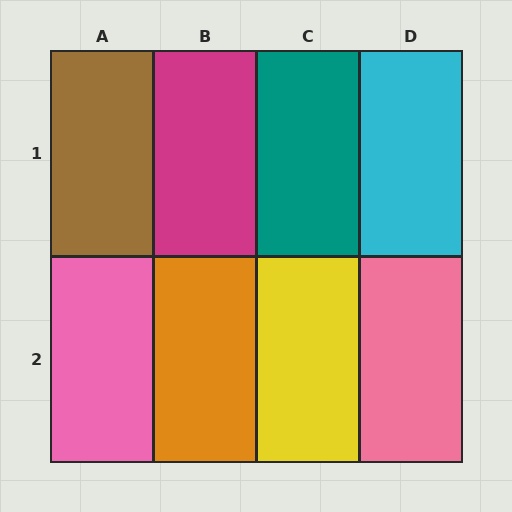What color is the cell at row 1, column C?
Teal.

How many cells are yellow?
1 cell is yellow.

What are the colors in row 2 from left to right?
Pink, orange, yellow, pink.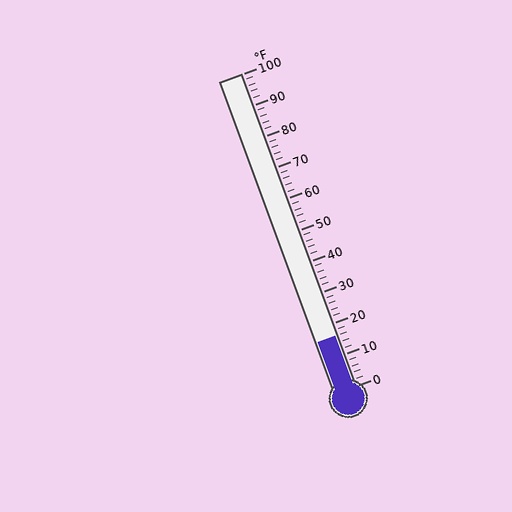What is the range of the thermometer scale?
The thermometer scale ranges from 0°F to 100°F.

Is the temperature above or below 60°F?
The temperature is below 60°F.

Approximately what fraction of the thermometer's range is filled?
The thermometer is filled to approximately 15% of its range.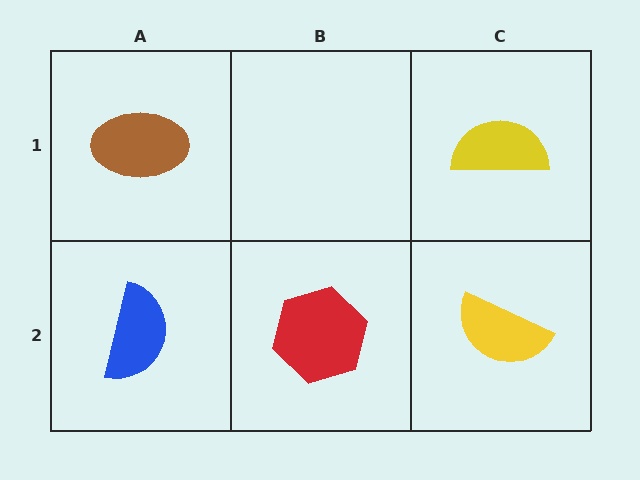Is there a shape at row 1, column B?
No, that cell is empty.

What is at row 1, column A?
A brown ellipse.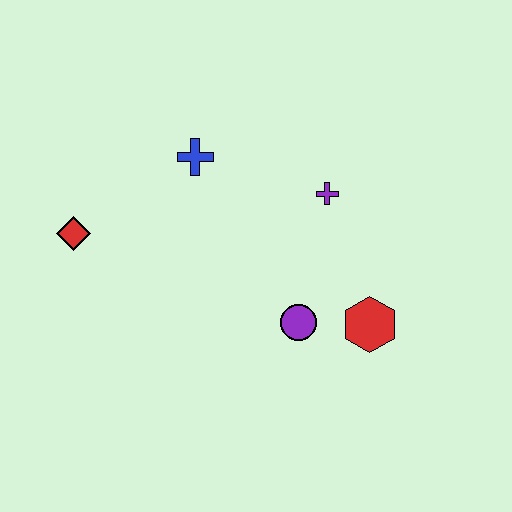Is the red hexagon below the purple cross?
Yes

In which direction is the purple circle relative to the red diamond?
The purple circle is to the right of the red diamond.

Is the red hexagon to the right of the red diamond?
Yes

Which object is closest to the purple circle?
The red hexagon is closest to the purple circle.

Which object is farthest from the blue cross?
The red hexagon is farthest from the blue cross.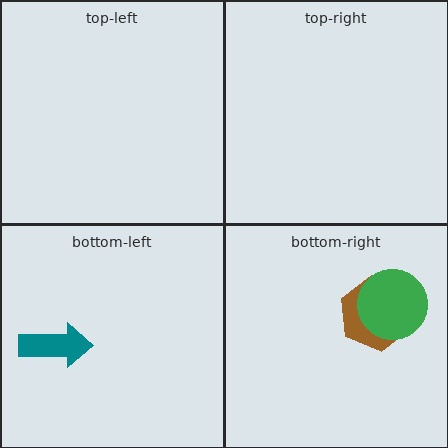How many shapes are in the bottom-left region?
1.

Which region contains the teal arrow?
The bottom-left region.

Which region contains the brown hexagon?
The bottom-right region.